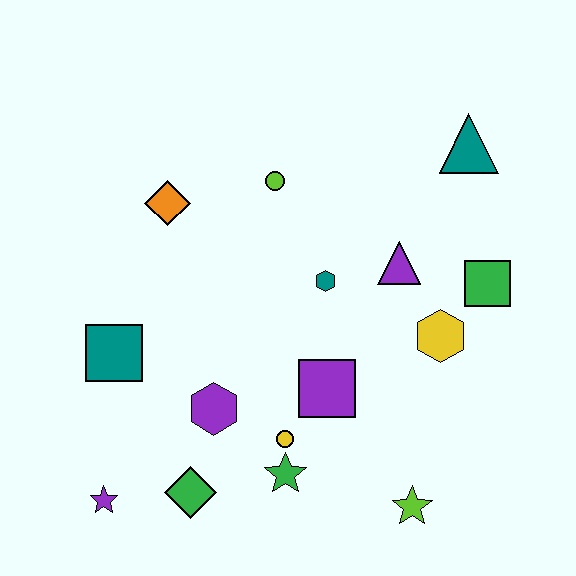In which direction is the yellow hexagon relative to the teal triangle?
The yellow hexagon is below the teal triangle.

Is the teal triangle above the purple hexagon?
Yes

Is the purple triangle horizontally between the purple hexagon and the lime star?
Yes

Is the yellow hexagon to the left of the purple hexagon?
No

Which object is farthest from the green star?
The teal triangle is farthest from the green star.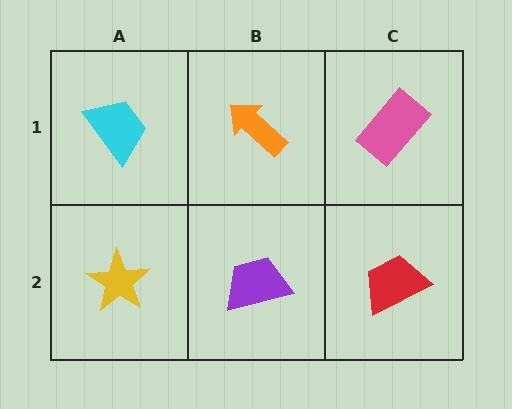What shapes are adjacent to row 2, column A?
A cyan trapezoid (row 1, column A), a purple trapezoid (row 2, column B).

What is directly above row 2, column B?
An orange arrow.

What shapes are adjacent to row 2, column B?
An orange arrow (row 1, column B), a yellow star (row 2, column A), a red trapezoid (row 2, column C).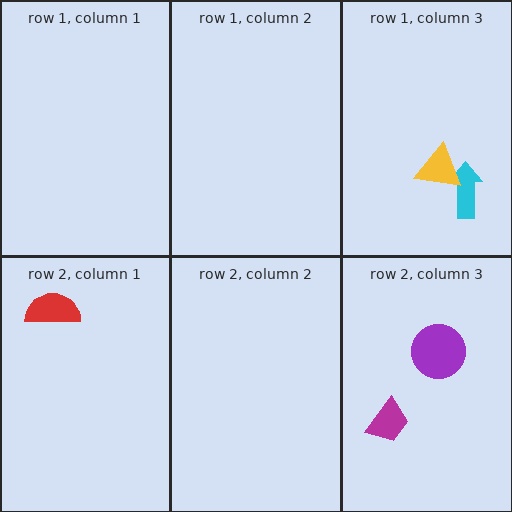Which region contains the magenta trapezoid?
The row 2, column 3 region.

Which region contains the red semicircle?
The row 2, column 1 region.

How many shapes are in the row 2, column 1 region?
1.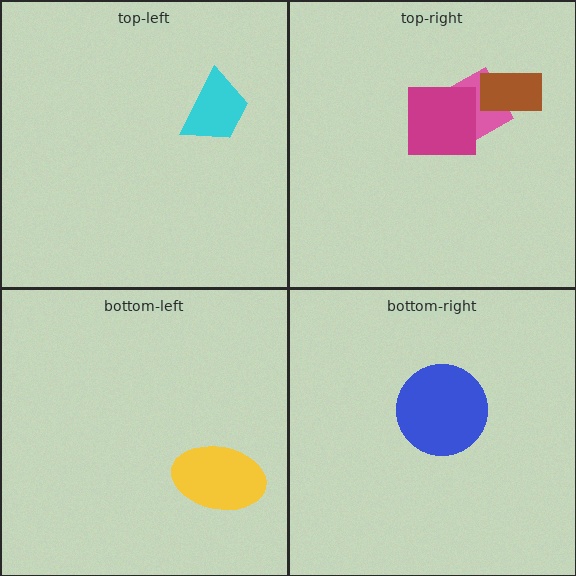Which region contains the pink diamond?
The top-right region.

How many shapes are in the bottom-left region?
1.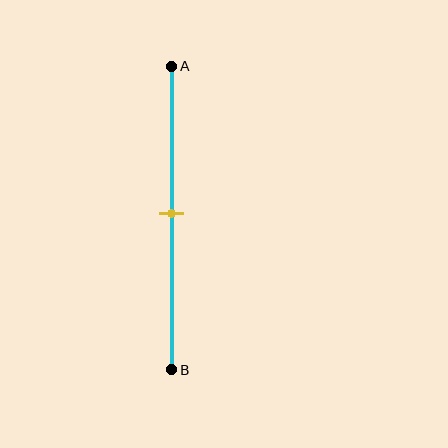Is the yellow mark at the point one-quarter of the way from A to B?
No, the mark is at about 50% from A, not at the 25% one-quarter point.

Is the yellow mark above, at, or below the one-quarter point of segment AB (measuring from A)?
The yellow mark is below the one-quarter point of segment AB.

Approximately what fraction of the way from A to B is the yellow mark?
The yellow mark is approximately 50% of the way from A to B.